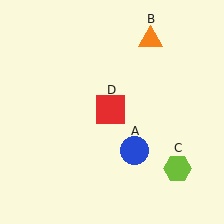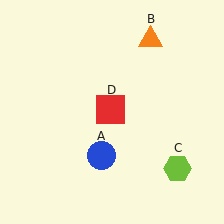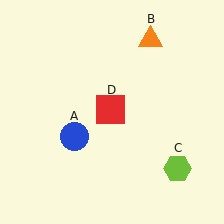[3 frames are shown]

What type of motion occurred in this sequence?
The blue circle (object A) rotated clockwise around the center of the scene.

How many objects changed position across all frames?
1 object changed position: blue circle (object A).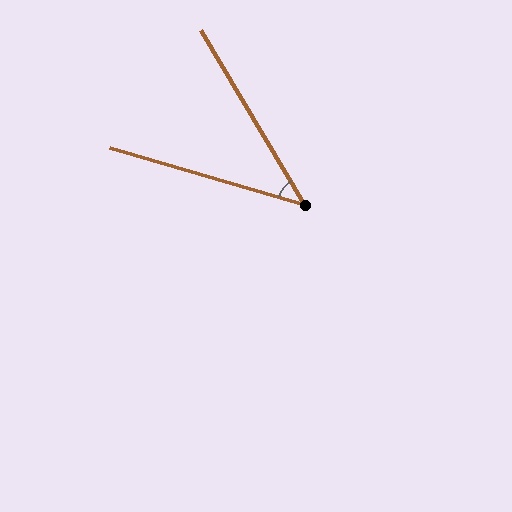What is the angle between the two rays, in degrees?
Approximately 43 degrees.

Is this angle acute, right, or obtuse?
It is acute.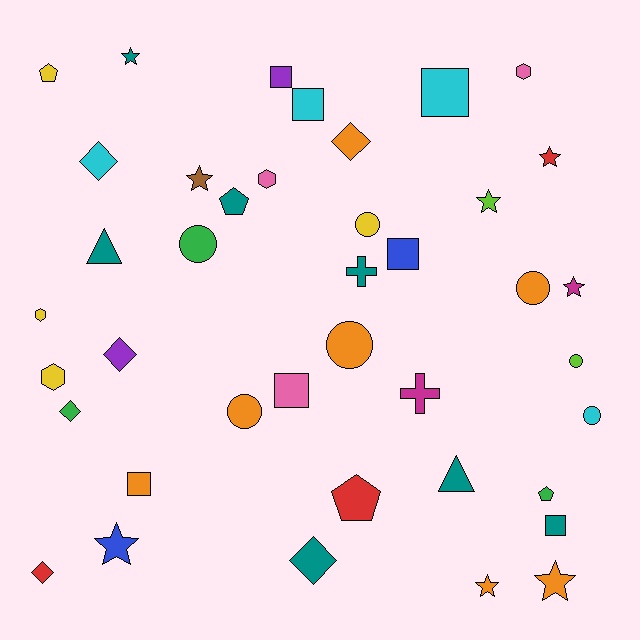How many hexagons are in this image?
There are 4 hexagons.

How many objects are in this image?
There are 40 objects.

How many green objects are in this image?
There are 3 green objects.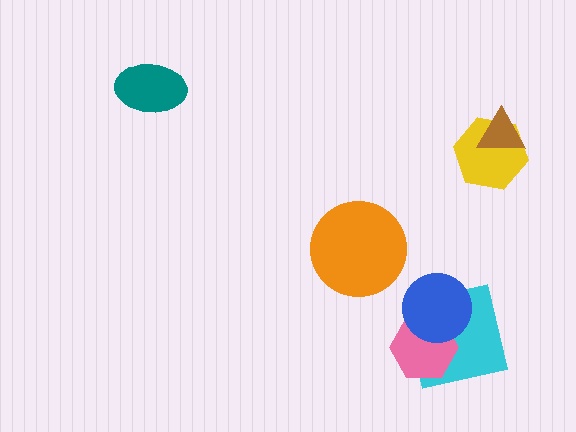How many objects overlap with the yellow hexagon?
1 object overlaps with the yellow hexagon.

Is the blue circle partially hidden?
No, no other shape covers it.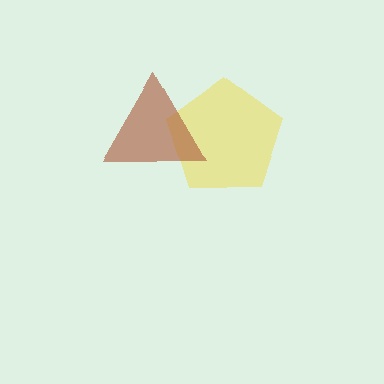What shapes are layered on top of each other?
The layered shapes are: a yellow pentagon, a brown triangle.